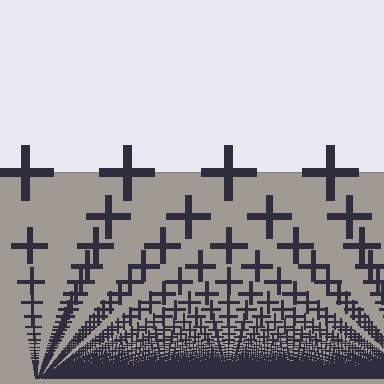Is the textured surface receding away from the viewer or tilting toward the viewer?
The surface appears to tilt toward the viewer. Texture elements get larger and sparser toward the top.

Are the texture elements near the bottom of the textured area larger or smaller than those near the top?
Smaller. The gradient is inverted — elements near the bottom are smaller and denser.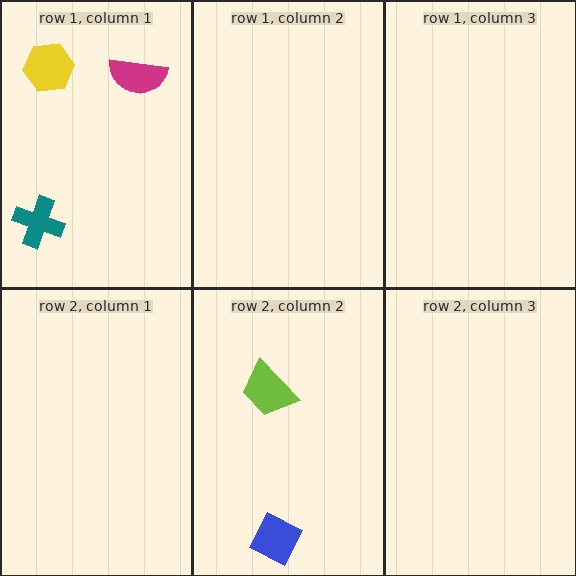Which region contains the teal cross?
The row 1, column 1 region.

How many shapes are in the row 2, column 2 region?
2.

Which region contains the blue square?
The row 2, column 2 region.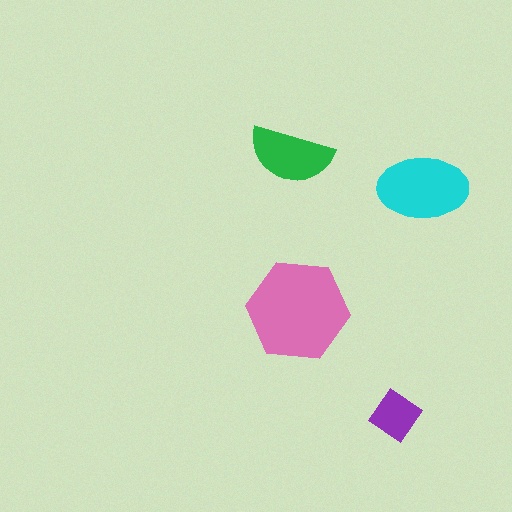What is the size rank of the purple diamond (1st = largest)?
4th.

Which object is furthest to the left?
The green semicircle is leftmost.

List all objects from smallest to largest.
The purple diamond, the green semicircle, the cyan ellipse, the pink hexagon.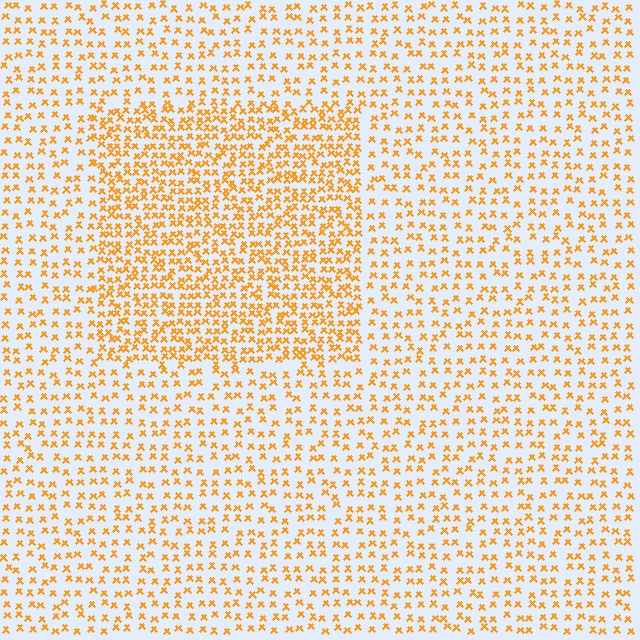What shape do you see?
I see a rectangle.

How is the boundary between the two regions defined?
The boundary is defined by a change in element density (approximately 1.9x ratio). All elements are the same color, size, and shape.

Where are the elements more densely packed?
The elements are more densely packed inside the rectangle boundary.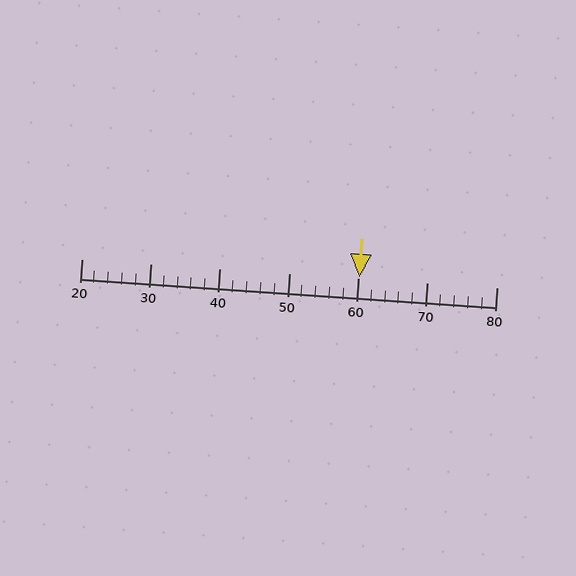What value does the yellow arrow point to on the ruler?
The yellow arrow points to approximately 60.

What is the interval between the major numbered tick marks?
The major tick marks are spaced 10 units apart.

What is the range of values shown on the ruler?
The ruler shows values from 20 to 80.